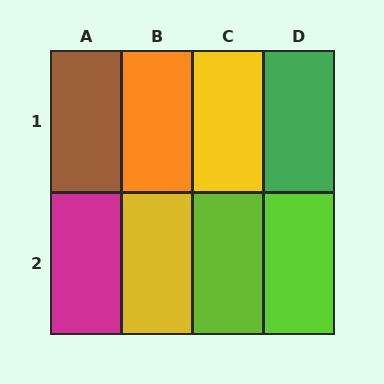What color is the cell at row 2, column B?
Yellow.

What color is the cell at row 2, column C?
Lime.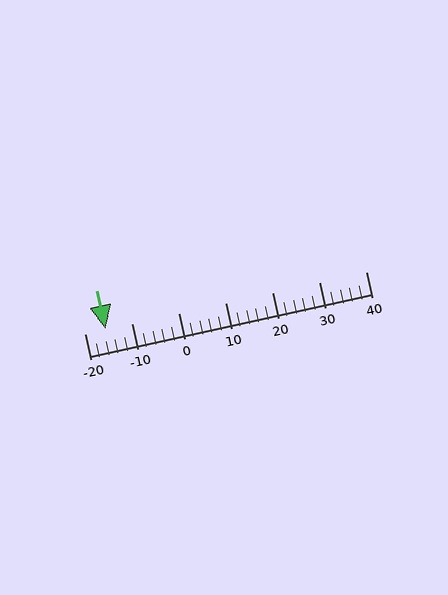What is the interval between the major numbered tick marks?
The major tick marks are spaced 10 units apart.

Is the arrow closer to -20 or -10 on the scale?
The arrow is closer to -20.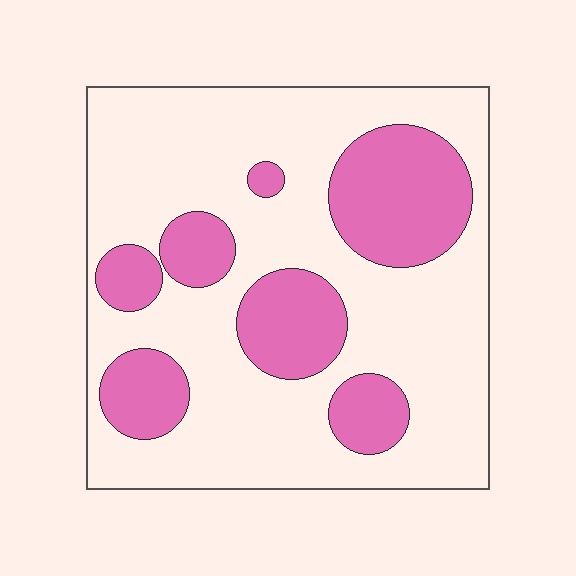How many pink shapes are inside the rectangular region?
7.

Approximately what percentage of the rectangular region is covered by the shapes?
Approximately 30%.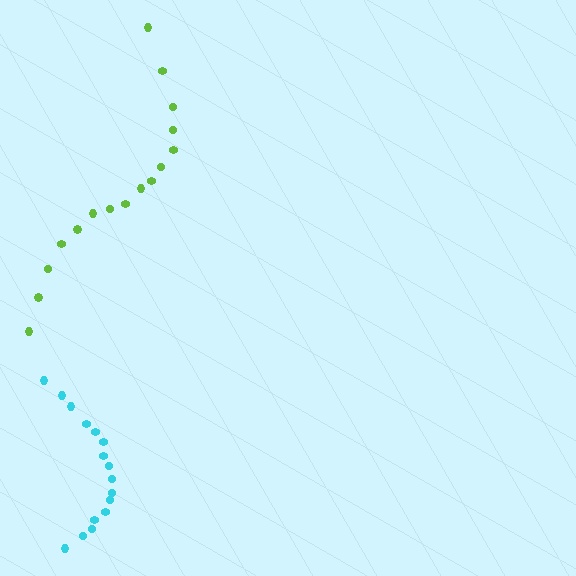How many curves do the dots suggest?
There are 2 distinct paths.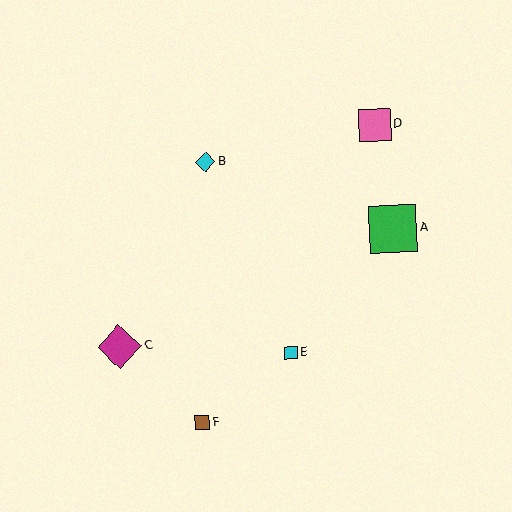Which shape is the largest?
The green square (labeled A) is the largest.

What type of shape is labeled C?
Shape C is a magenta diamond.